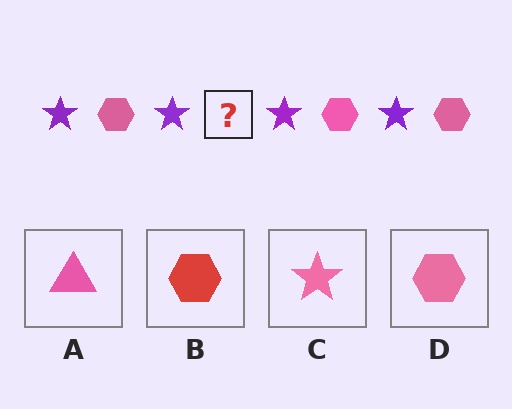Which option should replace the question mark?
Option D.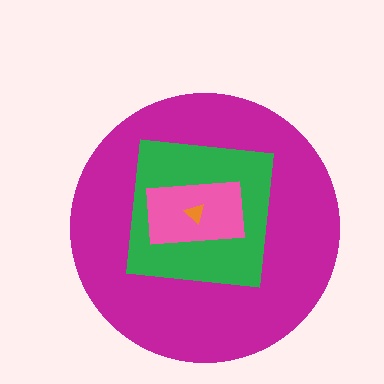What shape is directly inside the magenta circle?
The green square.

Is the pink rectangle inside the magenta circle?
Yes.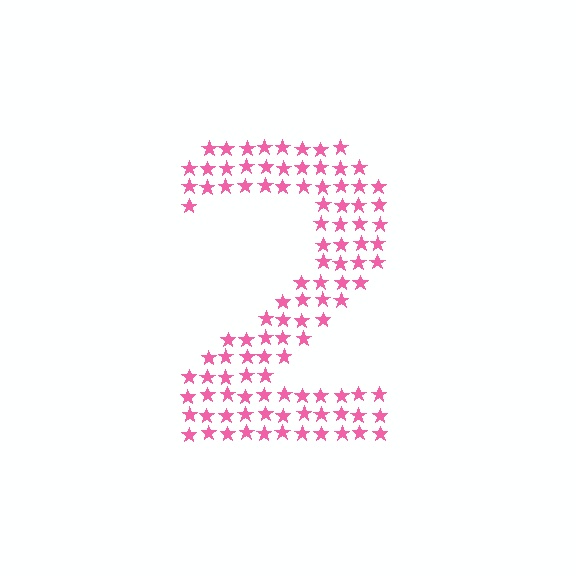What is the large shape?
The large shape is the digit 2.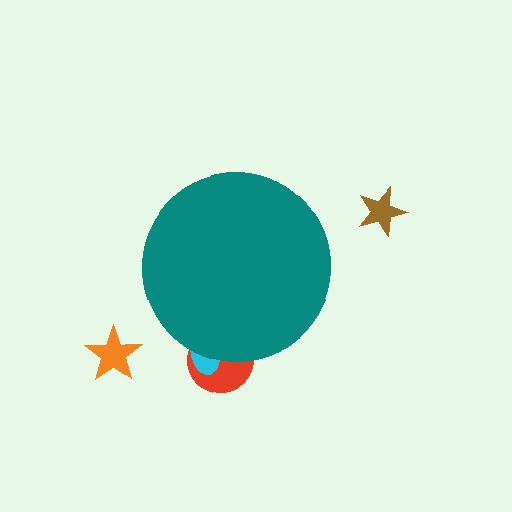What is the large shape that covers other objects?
A teal circle.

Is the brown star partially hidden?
No, the brown star is fully visible.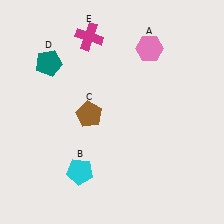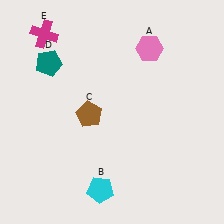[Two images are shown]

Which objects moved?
The objects that moved are: the cyan pentagon (B), the magenta cross (E).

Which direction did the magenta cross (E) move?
The magenta cross (E) moved left.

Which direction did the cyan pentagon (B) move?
The cyan pentagon (B) moved right.